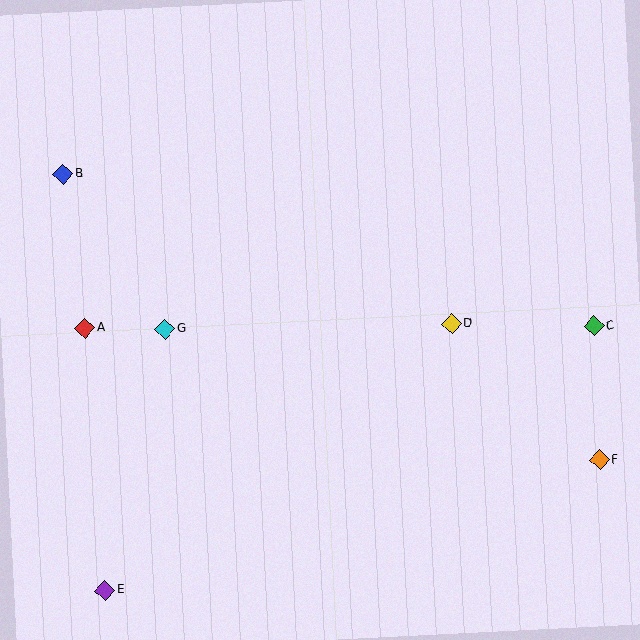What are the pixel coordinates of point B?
Point B is at (63, 174).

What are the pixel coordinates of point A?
Point A is at (85, 328).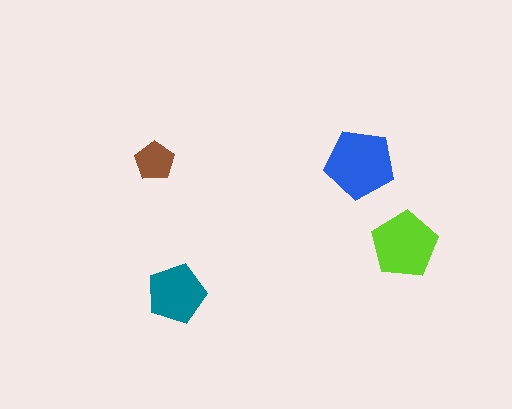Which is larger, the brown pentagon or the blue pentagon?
The blue one.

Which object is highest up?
The brown pentagon is topmost.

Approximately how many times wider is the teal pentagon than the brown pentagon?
About 1.5 times wider.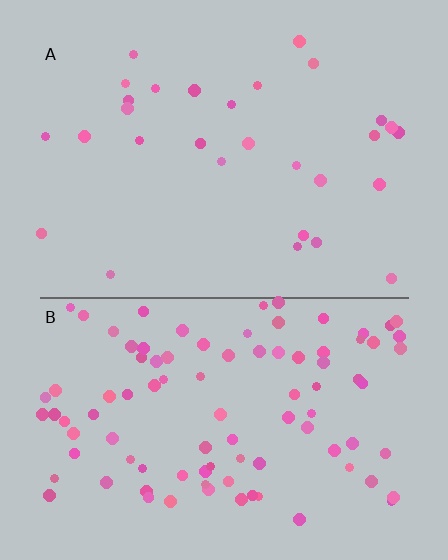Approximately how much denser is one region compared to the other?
Approximately 3.2× — region B over region A.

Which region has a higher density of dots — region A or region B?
B (the bottom).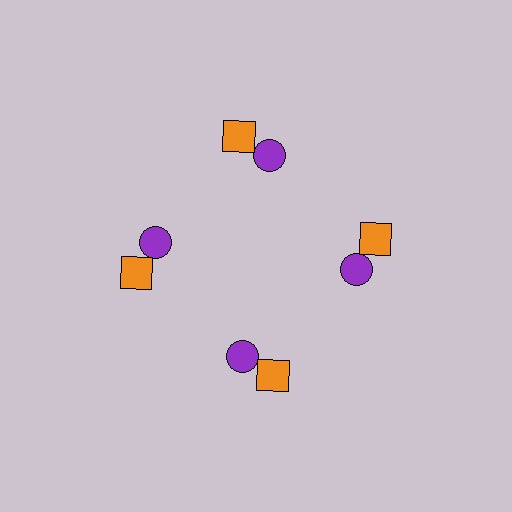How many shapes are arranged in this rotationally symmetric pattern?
There are 8 shapes, arranged in 4 groups of 2.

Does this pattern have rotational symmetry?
Yes, this pattern has 4-fold rotational symmetry. It looks the same after rotating 90 degrees around the center.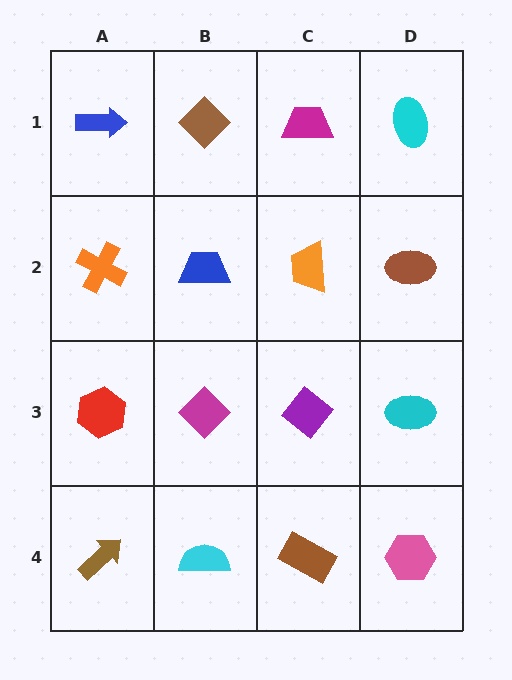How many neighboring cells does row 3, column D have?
3.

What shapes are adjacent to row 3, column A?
An orange cross (row 2, column A), a brown arrow (row 4, column A), a magenta diamond (row 3, column B).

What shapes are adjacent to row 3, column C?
An orange trapezoid (row 2, column C), a brown rectangle (row 4, column C), a magenta diamond (row 3, column B), a cyan ellipse (row 3, column D).